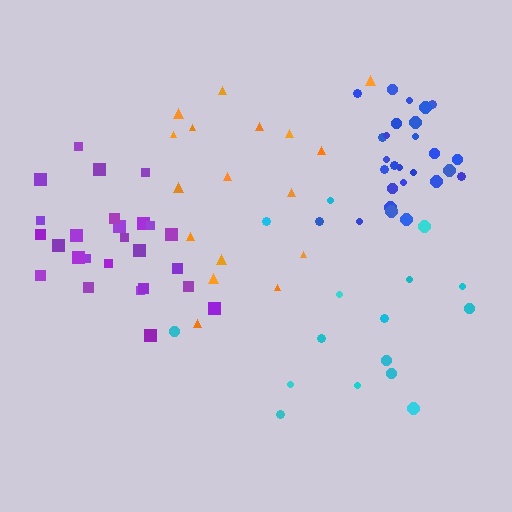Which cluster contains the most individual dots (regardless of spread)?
Blue (27).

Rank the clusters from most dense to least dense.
blue, purple, orange, cyan.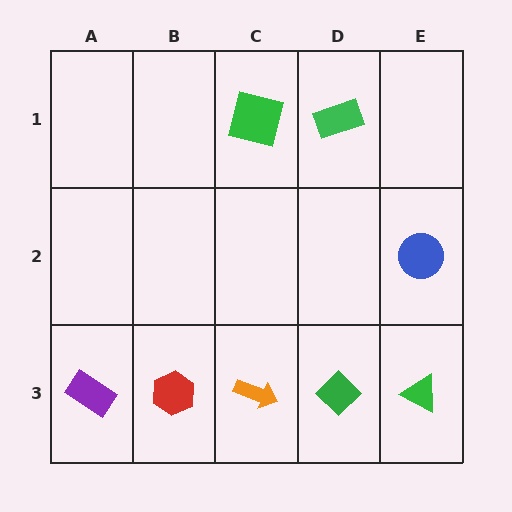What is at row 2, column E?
A blue circle.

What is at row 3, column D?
A green diamond.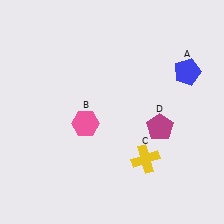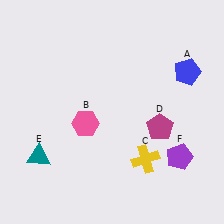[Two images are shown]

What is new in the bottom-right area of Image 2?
A purple pentagon (F) was added in the bottom-right area of Image 2.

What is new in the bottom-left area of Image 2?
A teal triangle (E) was added in the bottom-left area of Image 2.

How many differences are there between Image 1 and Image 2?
There are 2 differences between the two images.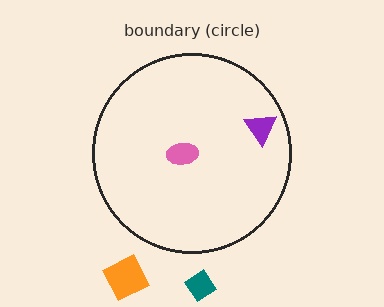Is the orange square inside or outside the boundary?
Outside.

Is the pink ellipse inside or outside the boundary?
Inside.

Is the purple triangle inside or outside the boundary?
Inside.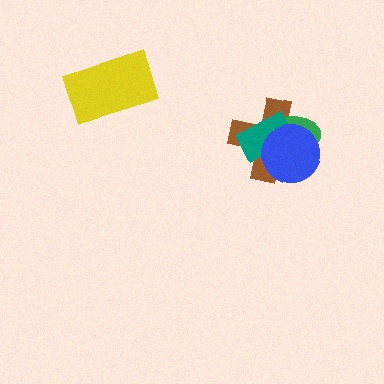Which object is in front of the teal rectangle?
The blue circle is in front of the teal rectangle.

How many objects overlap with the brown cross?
3 objects overlap with the brown cross.